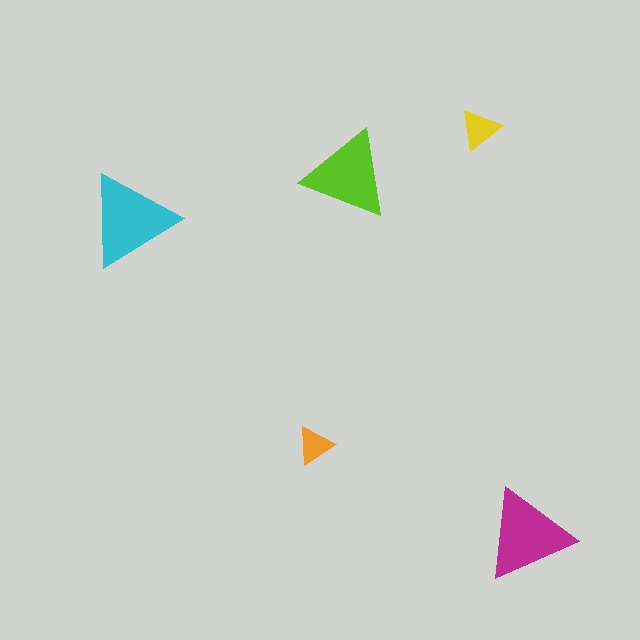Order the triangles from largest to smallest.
the cyan one, the magenta one, the lime one, the yellow one, the orange one.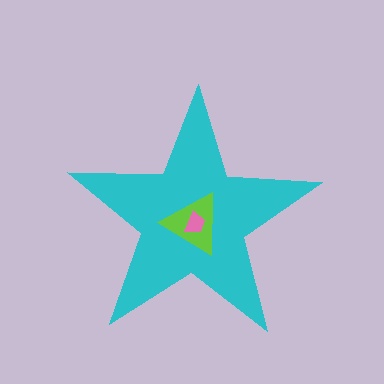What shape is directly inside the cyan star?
The lime triangle.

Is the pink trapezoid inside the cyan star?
Yes.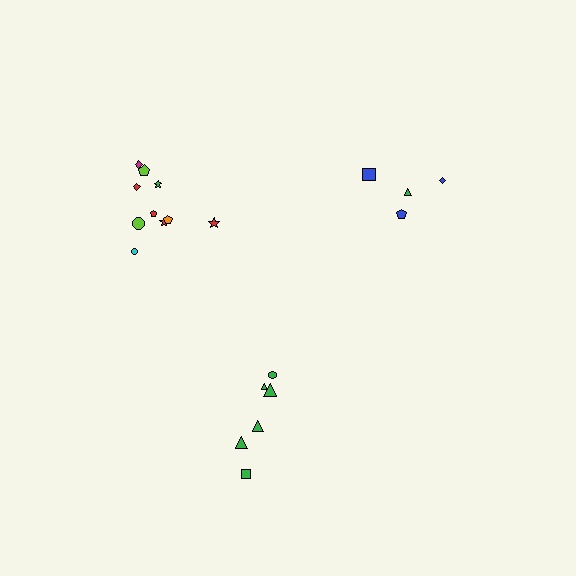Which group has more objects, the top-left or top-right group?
The top-left group.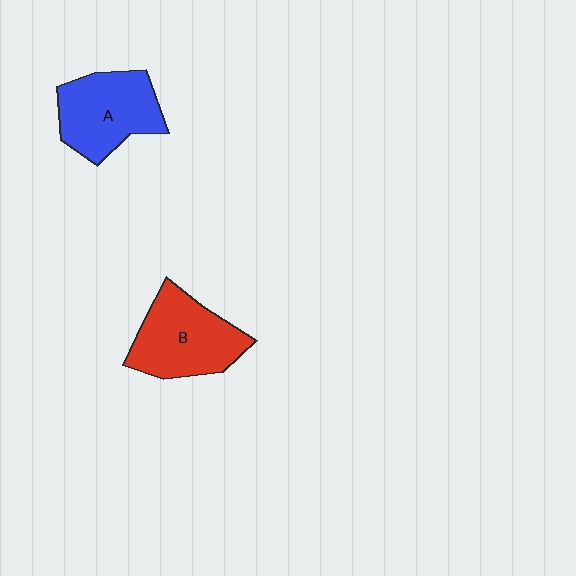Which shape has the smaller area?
Shape A (blue).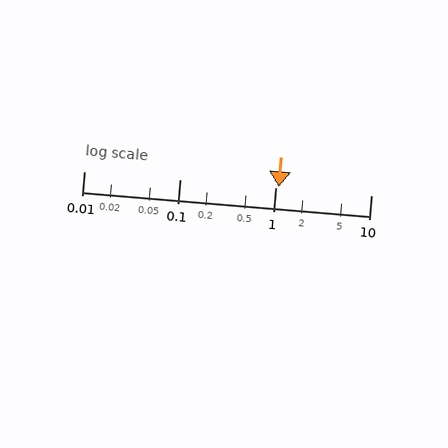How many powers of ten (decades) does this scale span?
The scale spans 3 decades, from 0.01 to 10.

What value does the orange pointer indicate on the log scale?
The pointer indicates approximately 1.1.